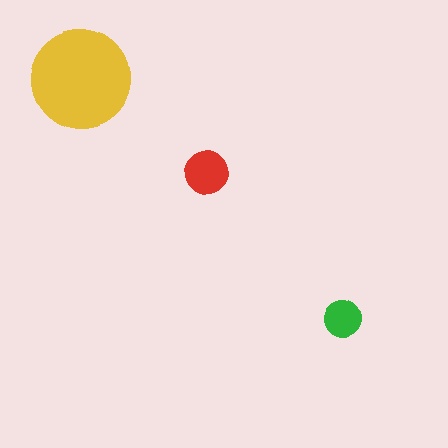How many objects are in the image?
There are 3 objects in the image.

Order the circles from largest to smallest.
the yellow one, the red one, the green one.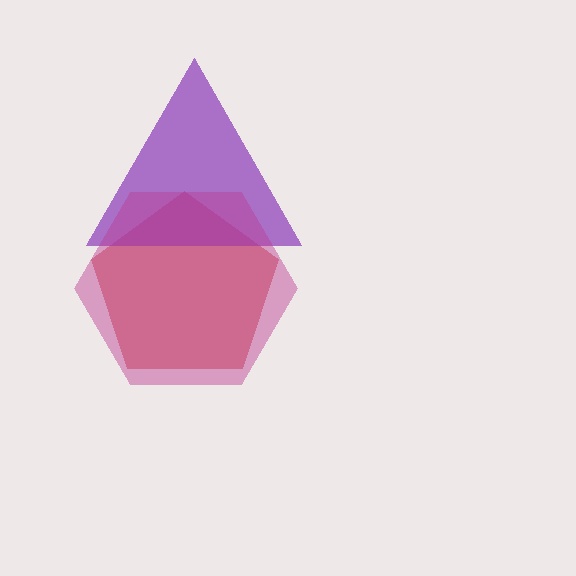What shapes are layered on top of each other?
The layered shapes are: a red pentagon, a purple triangle, a magenta hexagon.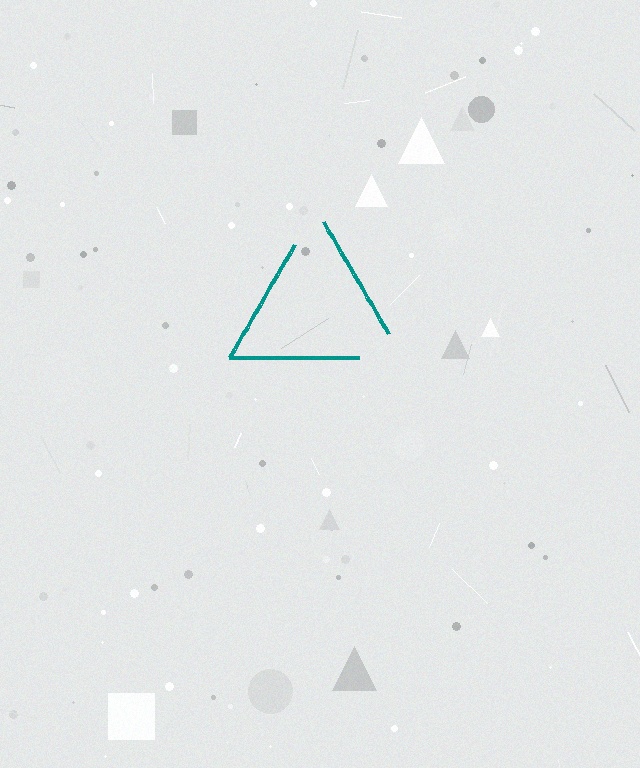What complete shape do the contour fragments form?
The contour fragments form a triangle.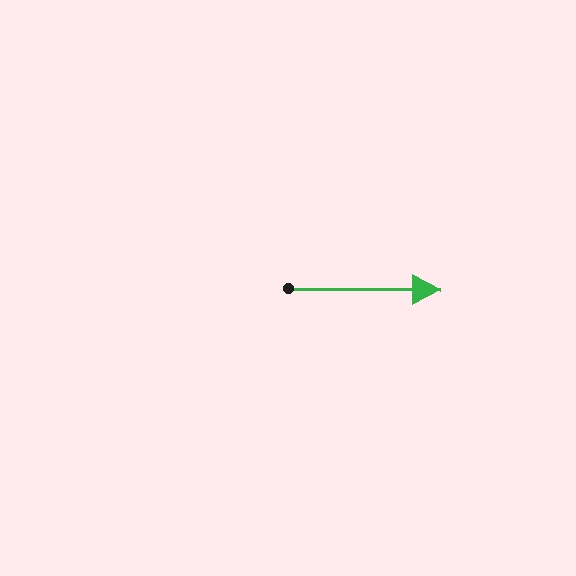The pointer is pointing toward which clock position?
Roughly 3 o'clock.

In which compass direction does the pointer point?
East.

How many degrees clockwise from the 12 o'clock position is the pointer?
Approximately 91 degrees.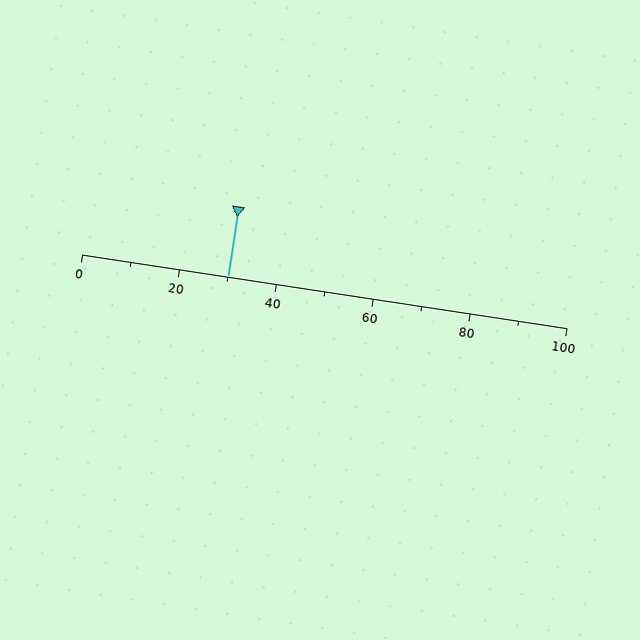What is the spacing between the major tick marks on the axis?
The major ticks are spaced 20 apart.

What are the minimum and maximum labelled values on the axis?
The axis runs from 0 to 100.